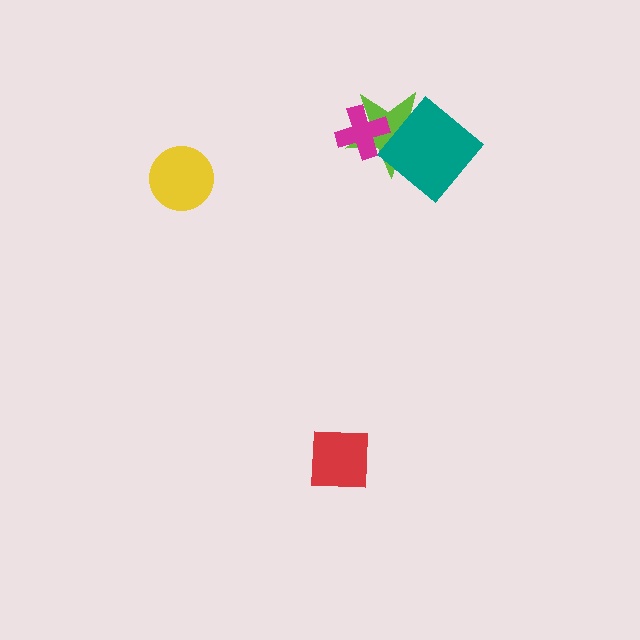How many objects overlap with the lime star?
2 objects overlap with the lime star.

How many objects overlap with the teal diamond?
1 object overlaps with the teal diamond.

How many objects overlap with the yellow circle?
0 objects overlap with the yellow circle.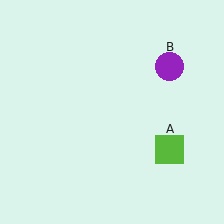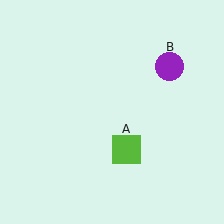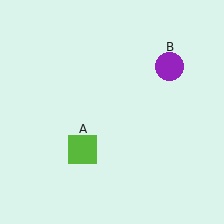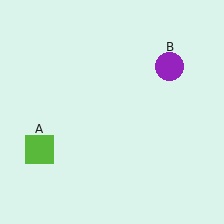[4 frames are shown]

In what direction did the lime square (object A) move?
The lime square (object A) moved left.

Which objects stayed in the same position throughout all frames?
Purple circle (object B) remained stationary.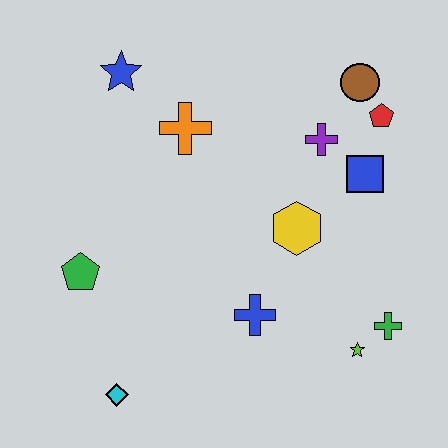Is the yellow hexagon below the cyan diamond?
No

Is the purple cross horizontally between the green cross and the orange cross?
Yes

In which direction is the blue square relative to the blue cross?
The blue square is above the blue cross.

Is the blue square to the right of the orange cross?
Yes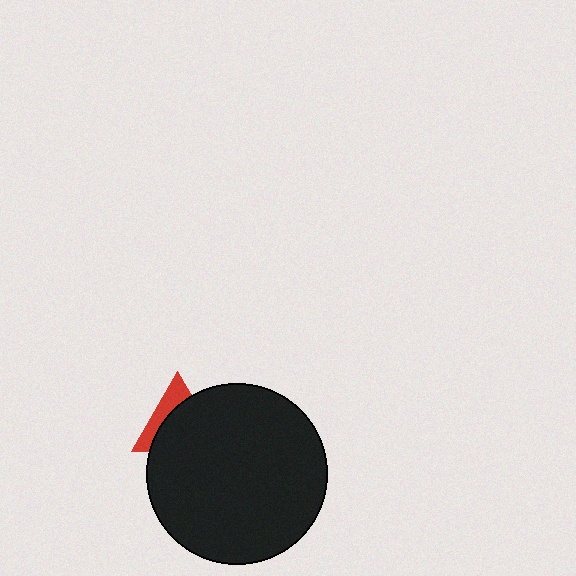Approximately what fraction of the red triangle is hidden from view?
Roughly 66% of the red triangle is hidden behind the black circle.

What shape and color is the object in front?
The object in front is a black circle.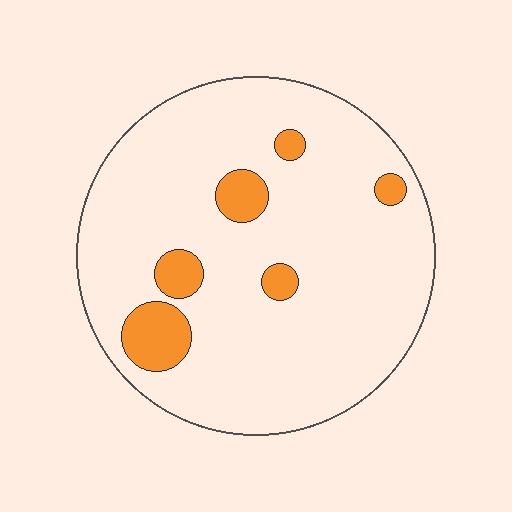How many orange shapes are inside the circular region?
6.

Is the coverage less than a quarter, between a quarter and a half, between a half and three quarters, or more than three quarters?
Less than a quarter.